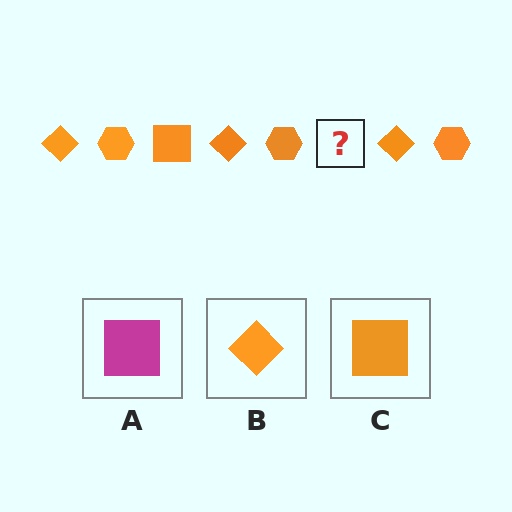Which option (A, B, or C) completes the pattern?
C.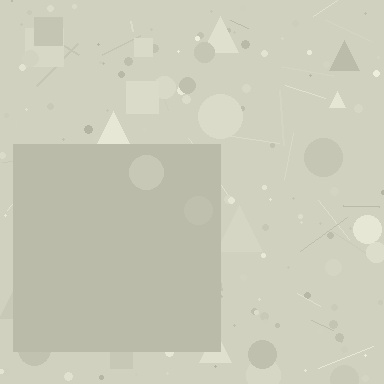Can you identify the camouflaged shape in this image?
The camouflaged shape is a square.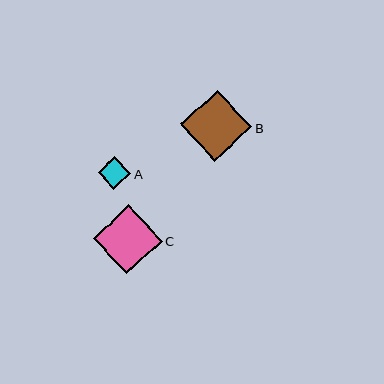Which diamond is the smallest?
Diamond A is the smallest with a size of approximately 32 pixels.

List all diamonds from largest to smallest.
From largest to smallest: B, C, A.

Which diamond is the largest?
Diamond B is the largest with a size of approximately 71 pixels.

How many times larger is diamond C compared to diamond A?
Diamond C is approximately 2.1 times the size of diamond A.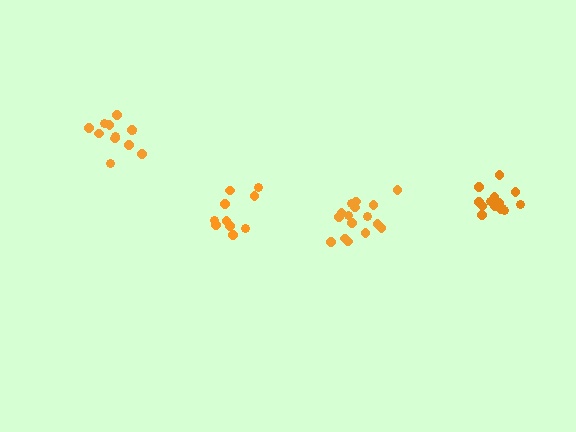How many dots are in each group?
Group 1: 16 dots, Group 2: 10 dots, Group 3: 12 dots, Group 4: 15 dots (53 total).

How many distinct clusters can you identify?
There are 4 distinct clusters.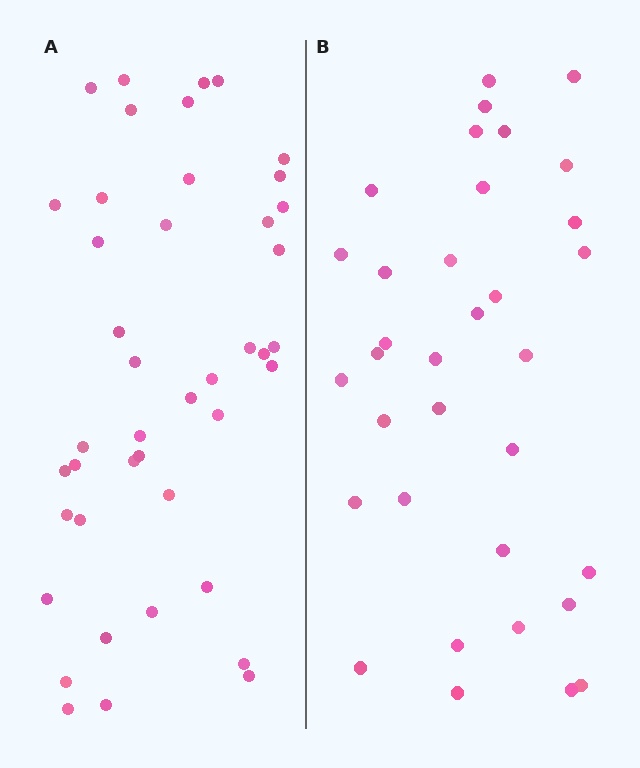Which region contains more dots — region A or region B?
Region A (the left region) has more dots.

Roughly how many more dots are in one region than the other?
Region A has roughly 8 or so more dots than region B.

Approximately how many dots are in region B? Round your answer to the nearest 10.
About 30 dots. (The exact count is 34, which rounds to 30.)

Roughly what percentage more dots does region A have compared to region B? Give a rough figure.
About 25% more.